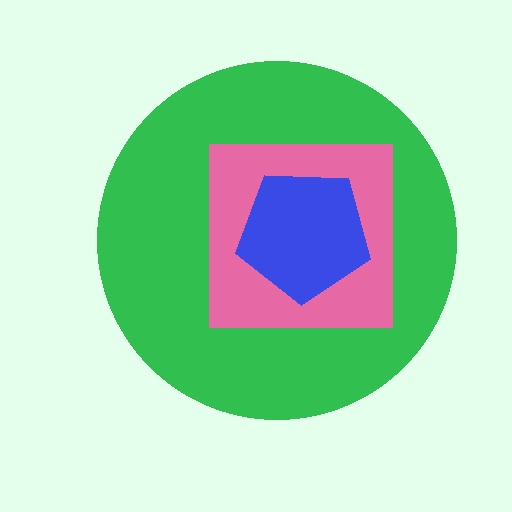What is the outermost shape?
The green circle.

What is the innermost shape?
The blue pentagon.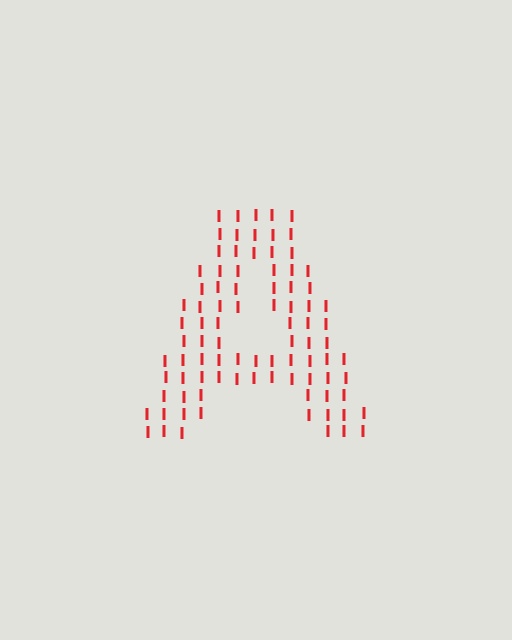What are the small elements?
The small elements are letter I's.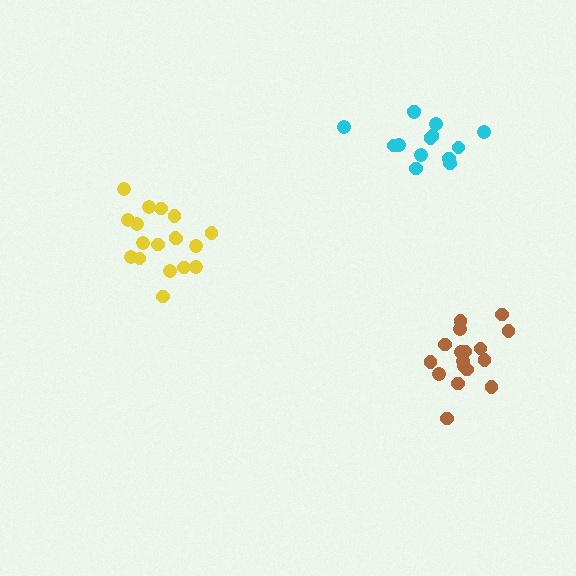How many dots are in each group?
Group 1: 17 dots, Group 2: 18 dots, Group 3: 14 dots (49 total).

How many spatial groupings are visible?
There are 3 spatial groupings.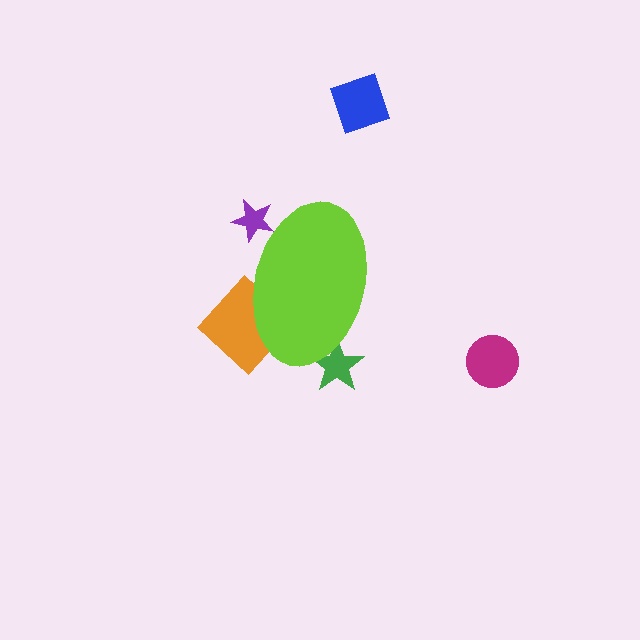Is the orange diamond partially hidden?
Yes, the orange diamond is partially hidden behind the lime ellipse.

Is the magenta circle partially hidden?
No, the magenta circle is fully visible.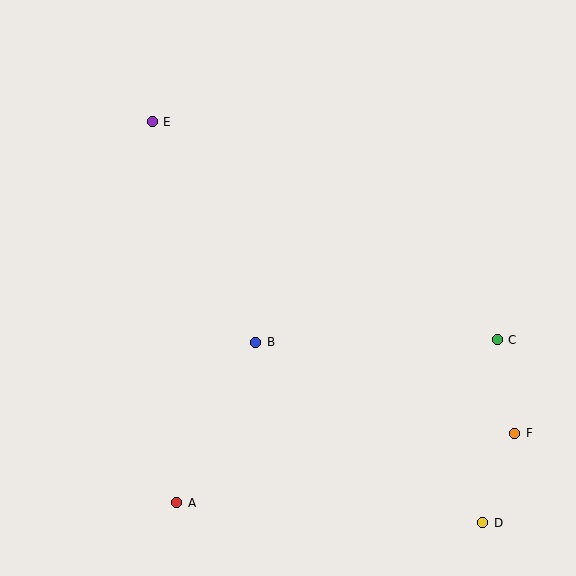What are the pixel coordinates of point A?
Point A is at (177, 503).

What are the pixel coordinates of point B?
Point B is at (256, 342).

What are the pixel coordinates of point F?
Point F is at (515, 433).